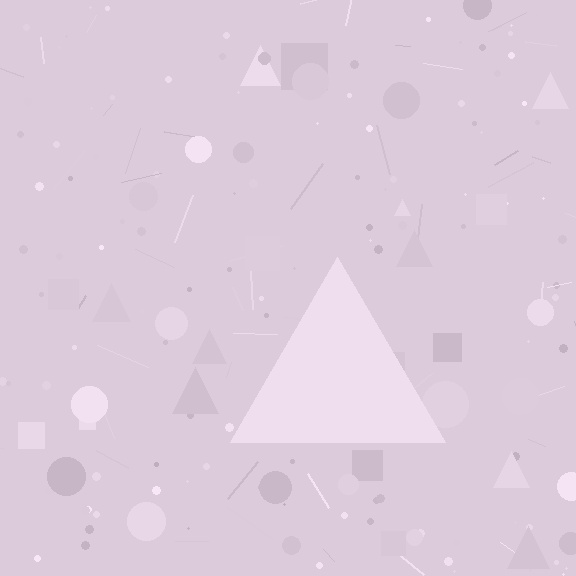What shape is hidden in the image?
A triangle is hidden in the image.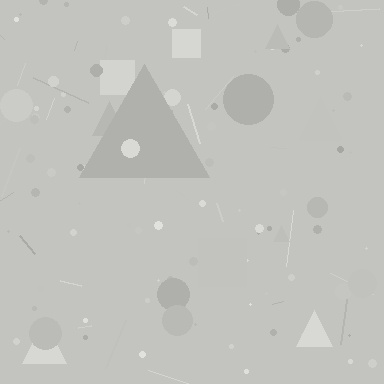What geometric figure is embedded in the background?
A triangle is embedded in the background.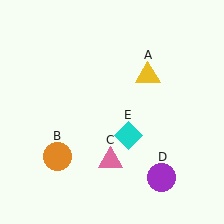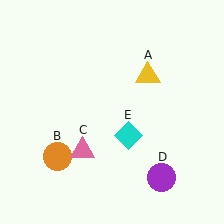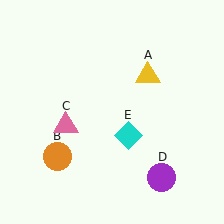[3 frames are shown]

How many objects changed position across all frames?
1 object changed position: pink triangle (object C).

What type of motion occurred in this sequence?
The pink triangle (object C) rotated clockwise around the center of the scene.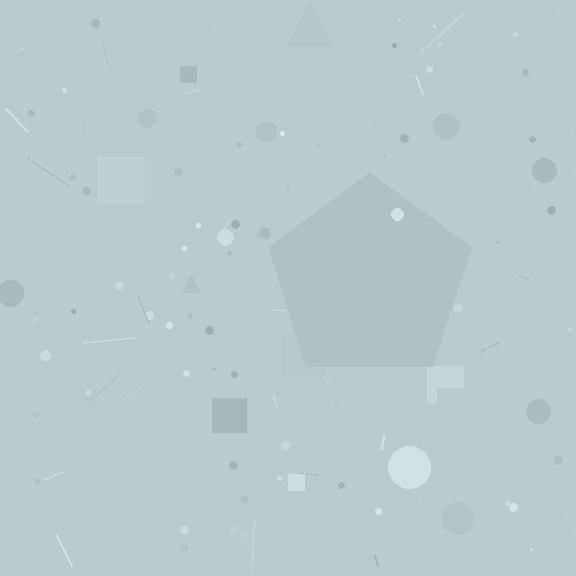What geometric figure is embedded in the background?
A pentagon is embedded in the background.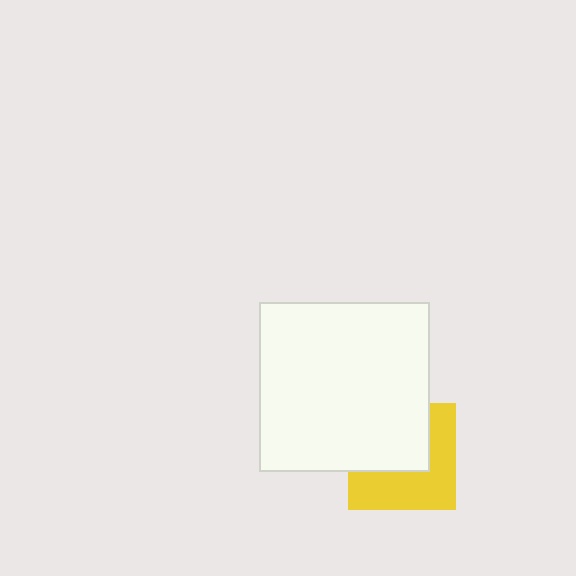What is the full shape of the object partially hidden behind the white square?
The partially hidden object is a yellow square.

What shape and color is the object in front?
The object in front is a white square.